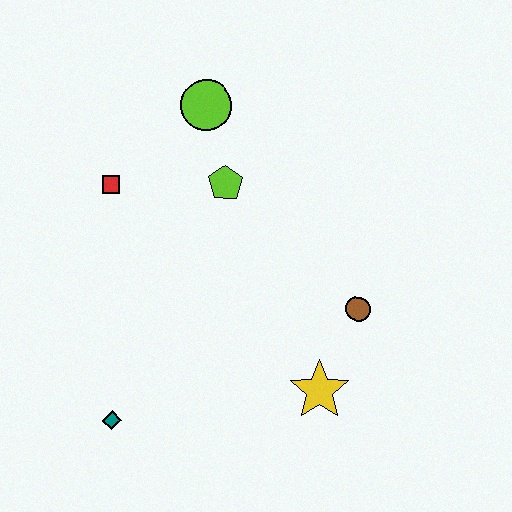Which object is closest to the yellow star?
The brown circle is closest to the yellow star.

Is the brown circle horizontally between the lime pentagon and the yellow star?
No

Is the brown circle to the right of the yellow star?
Yes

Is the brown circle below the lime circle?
Yes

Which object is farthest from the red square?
The yellow star is farthest from the red square.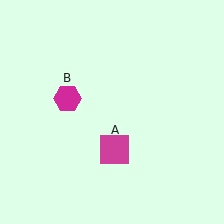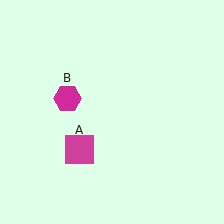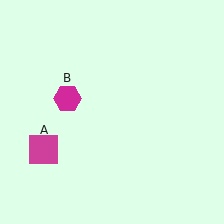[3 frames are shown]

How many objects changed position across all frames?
1 object changed position: magenta square (object A).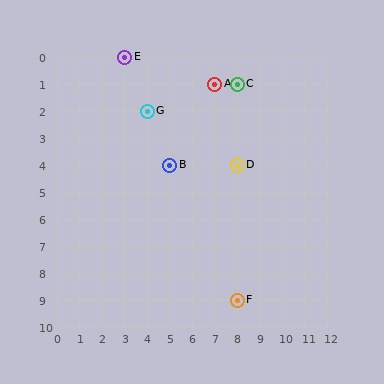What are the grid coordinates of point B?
Point B is at grid coordinates (5, 4).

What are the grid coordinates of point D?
Point D is at grid coordinates (8, 4).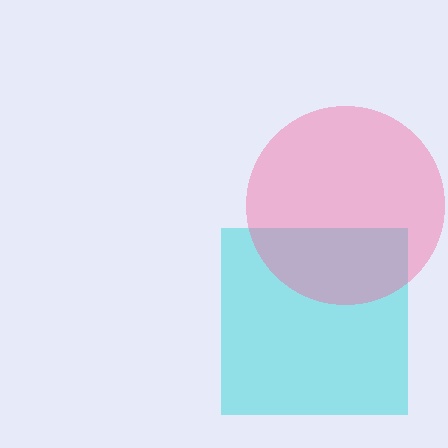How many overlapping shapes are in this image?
There are 2 overlapping shapes in the image.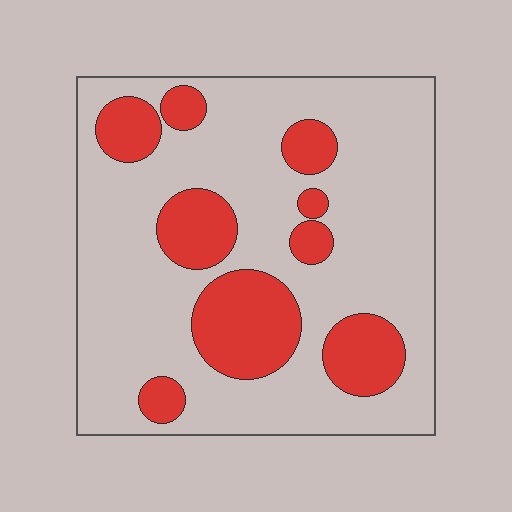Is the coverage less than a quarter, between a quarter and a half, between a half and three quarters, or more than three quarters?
Less than a quarter.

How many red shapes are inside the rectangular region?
9.